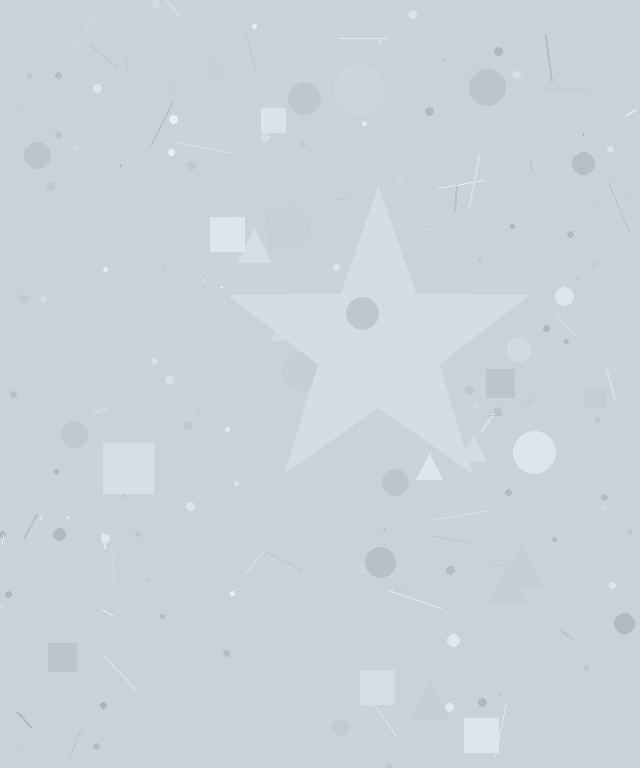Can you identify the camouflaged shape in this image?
The camouflaged shape is a star.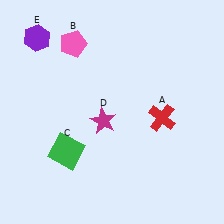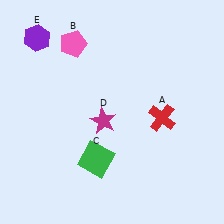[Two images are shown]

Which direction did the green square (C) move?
The green square (C) moved right.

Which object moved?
The green square (C) moved right.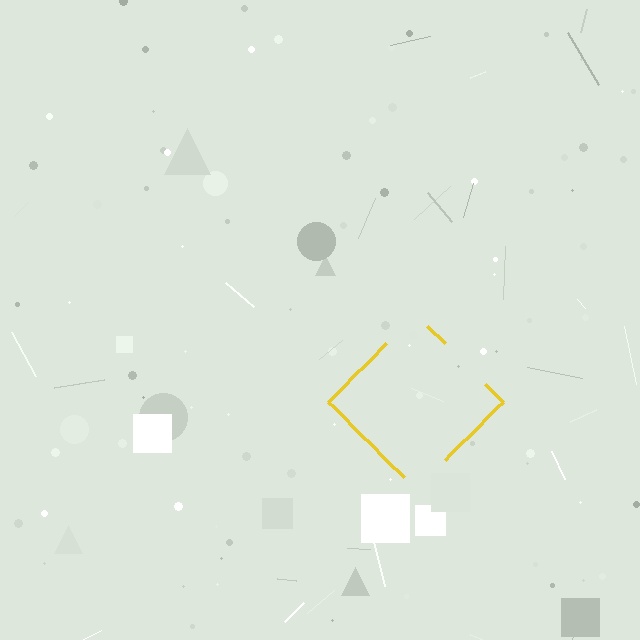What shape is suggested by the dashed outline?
The dashed outline suggests a diamond.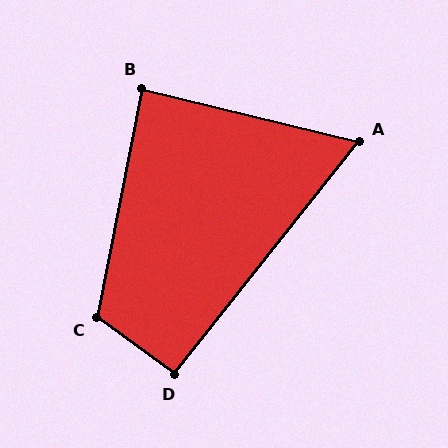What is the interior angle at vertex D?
Approximately 93 degrees (approximately right).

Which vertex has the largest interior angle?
C, at approximately 115 degrees.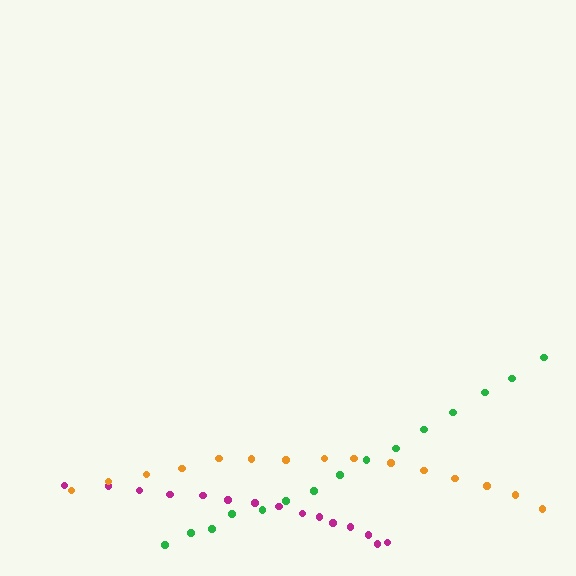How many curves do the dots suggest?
There are 3 distinct paths.